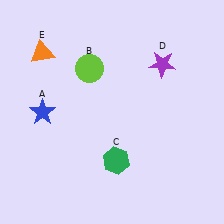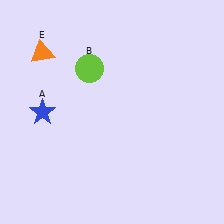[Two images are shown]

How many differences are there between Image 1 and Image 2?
There are 2 differences between the two images.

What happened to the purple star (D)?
The purple star (D) was removed in Image 2. It was in the top-right area of Image 1.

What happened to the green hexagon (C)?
The green hexagon (C) was removed in Image 2. It was in the bottom-right area of Image 1.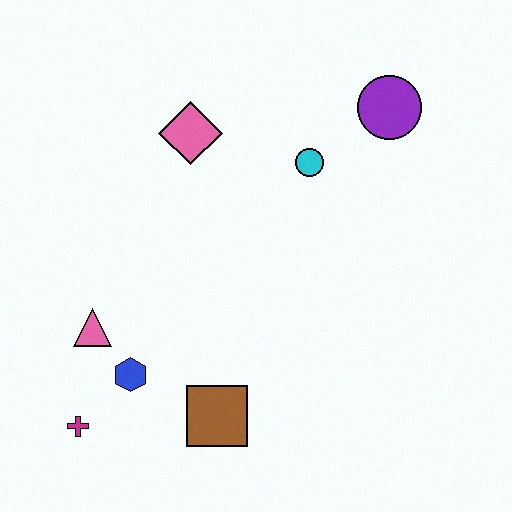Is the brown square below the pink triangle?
Yes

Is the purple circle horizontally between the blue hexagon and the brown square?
No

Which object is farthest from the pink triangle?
The purple circle is farthest from the pink triangle.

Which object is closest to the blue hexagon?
The pink triangle is closest to the blue hexagon.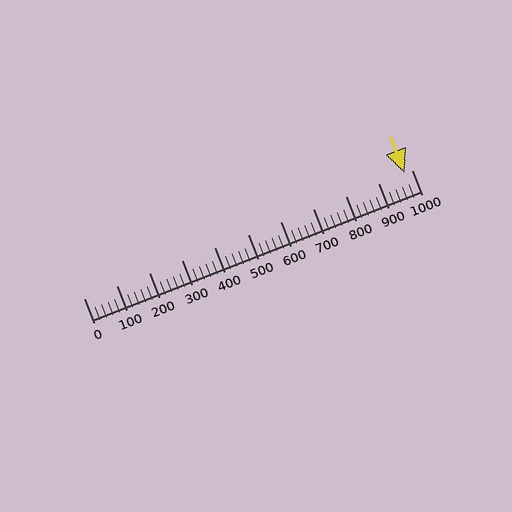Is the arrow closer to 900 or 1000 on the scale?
The arrow is closer to 1000.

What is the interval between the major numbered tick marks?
The major tick marks are spaced 100 units apart.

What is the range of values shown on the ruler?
The ruler shows values from 0 to 1000.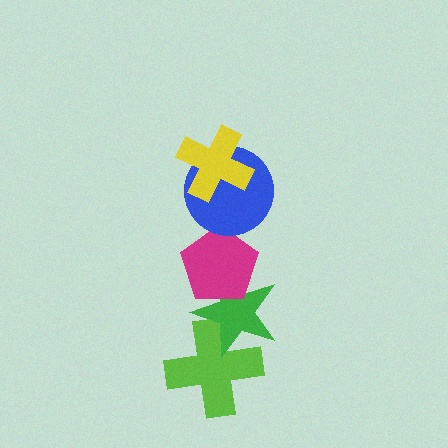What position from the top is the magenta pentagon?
The magenta pentagon is 3rd from the top.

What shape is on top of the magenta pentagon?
The blue circle is on top of the magenta pentagon.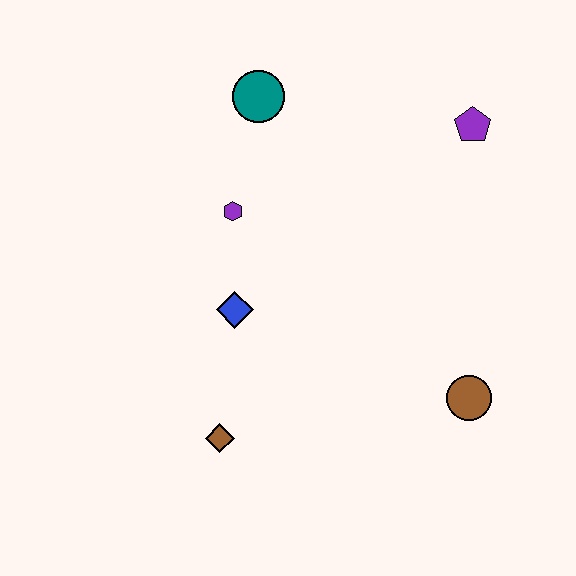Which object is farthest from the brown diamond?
The purple pentagon is farthest from the brown diamond.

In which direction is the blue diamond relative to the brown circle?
The blue diamond is to the left of the brown circle.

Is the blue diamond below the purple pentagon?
Yes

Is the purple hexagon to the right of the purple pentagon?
No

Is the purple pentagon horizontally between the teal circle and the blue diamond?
No